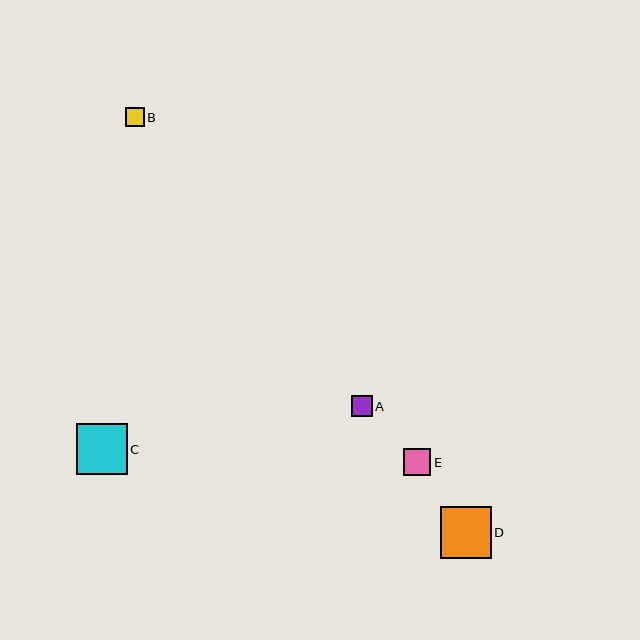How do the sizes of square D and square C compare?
Square D and square C are approximately the same size.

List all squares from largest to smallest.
From largest to smallest: D, C, E, A, B.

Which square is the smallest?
Square B is the smallest with a size of approximately 19 pixels.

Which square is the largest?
Square D is the largest with a size of approximately 51 pixels.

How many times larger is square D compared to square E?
Square D is approximately 1.9 times the size of square E.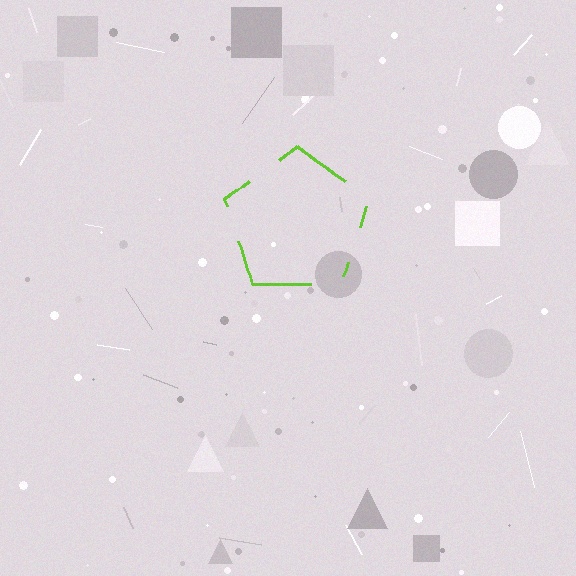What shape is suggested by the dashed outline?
The dashed outline suggests a pentagon.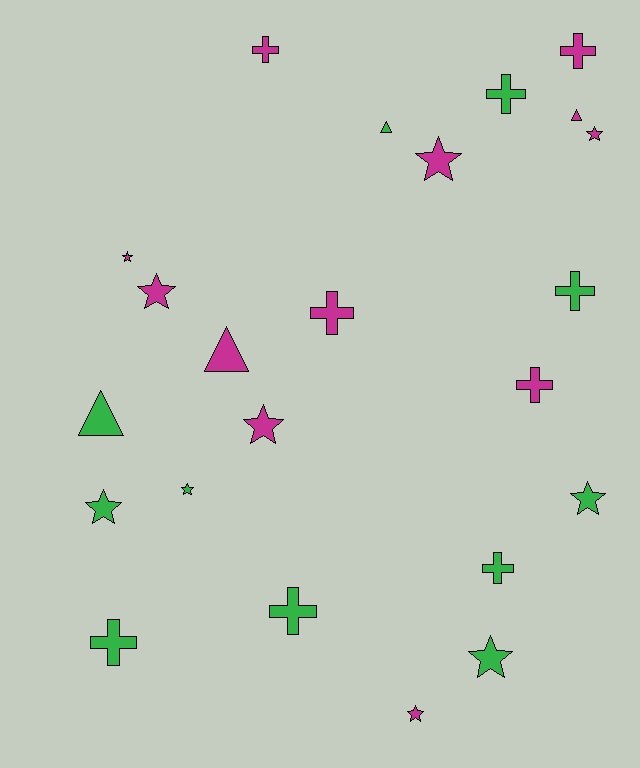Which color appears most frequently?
Magenta, with 12 objects.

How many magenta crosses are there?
There are 4 magenta crosses.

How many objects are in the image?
There are 23 objects.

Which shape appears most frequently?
Star, with 10 objects.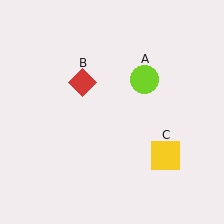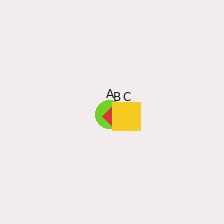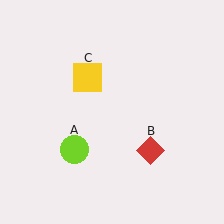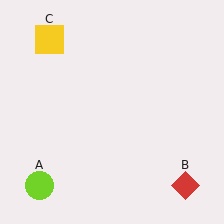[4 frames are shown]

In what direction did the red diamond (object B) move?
The red diamond (object B) moved down and to the right.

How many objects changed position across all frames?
3 objects changed position: lime circle (object A), red diamond (object B), yellow square (object C).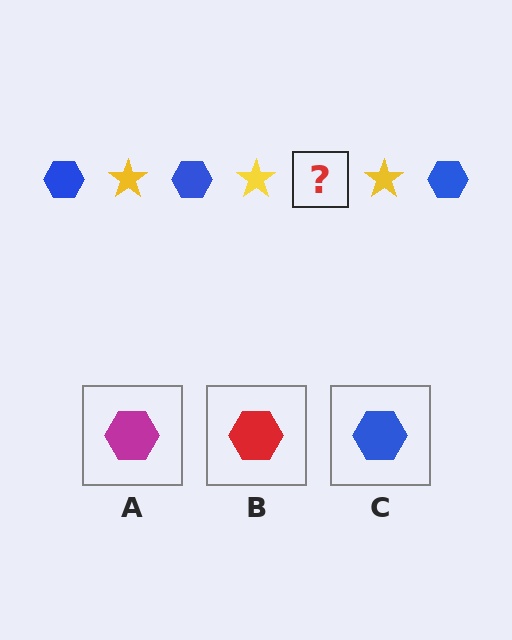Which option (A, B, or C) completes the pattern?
C.